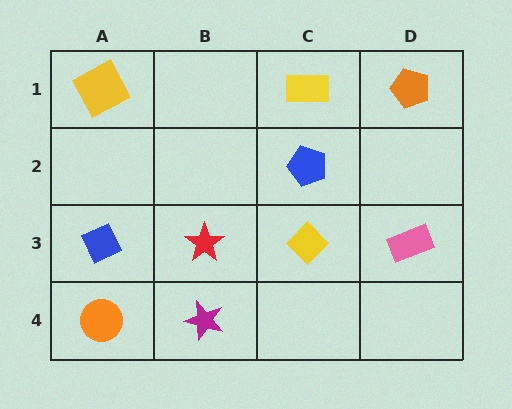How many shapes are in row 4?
2 shapes.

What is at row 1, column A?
A yellow square.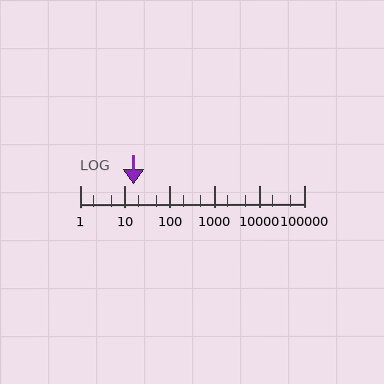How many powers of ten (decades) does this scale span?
The scale spans 5 decades, from 1 to 100000.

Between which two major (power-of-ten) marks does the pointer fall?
The pointer is between 10 and 100.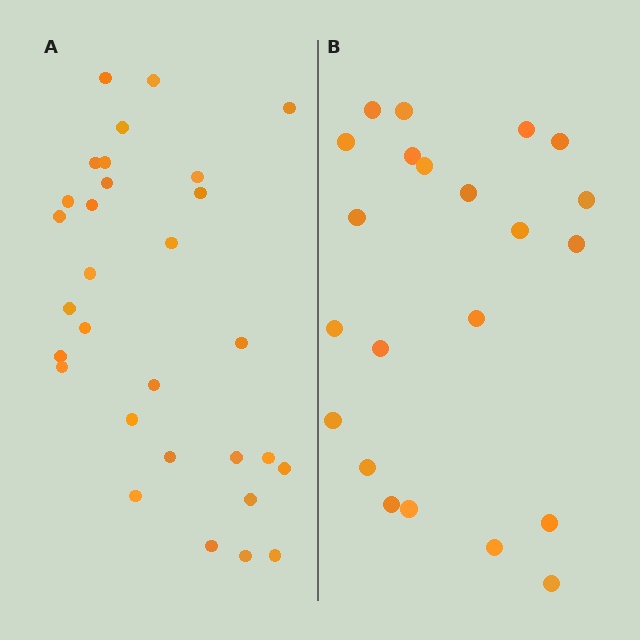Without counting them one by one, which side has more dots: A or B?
Region A (the left region) has more dots.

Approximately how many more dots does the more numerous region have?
Region A has roughly 8 or so more dots than region B.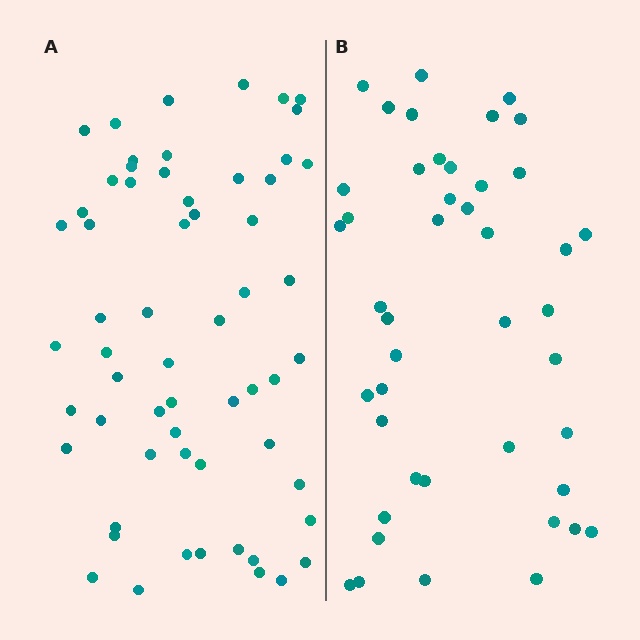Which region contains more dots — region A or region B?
Region A (the left region) has more dots.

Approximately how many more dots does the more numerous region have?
Region A has approximately 15 more dots than region B.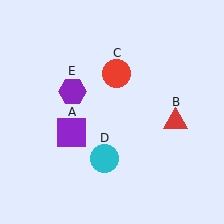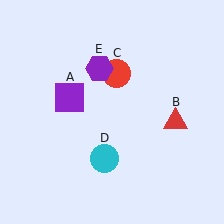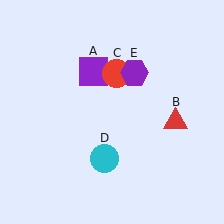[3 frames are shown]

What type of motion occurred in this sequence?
The purple square (object A), purple hexagon (object E) rotated clockwise around the center of the scene.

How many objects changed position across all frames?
2 objects changed position: purple square (object A), purple hexagon (object E).